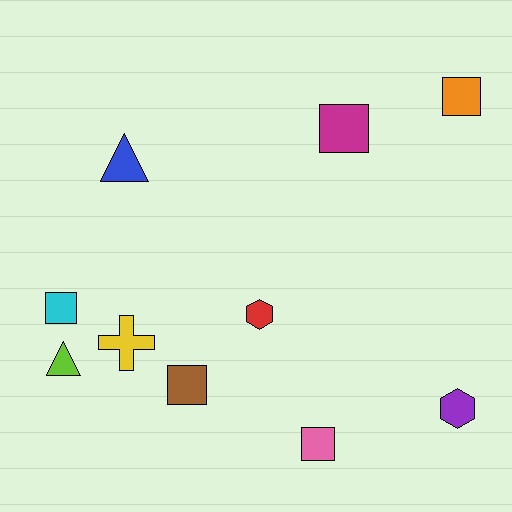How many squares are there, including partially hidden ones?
There are 5 squares.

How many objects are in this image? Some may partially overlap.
There are 10 objects.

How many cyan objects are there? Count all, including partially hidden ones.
There is 1 cyan object.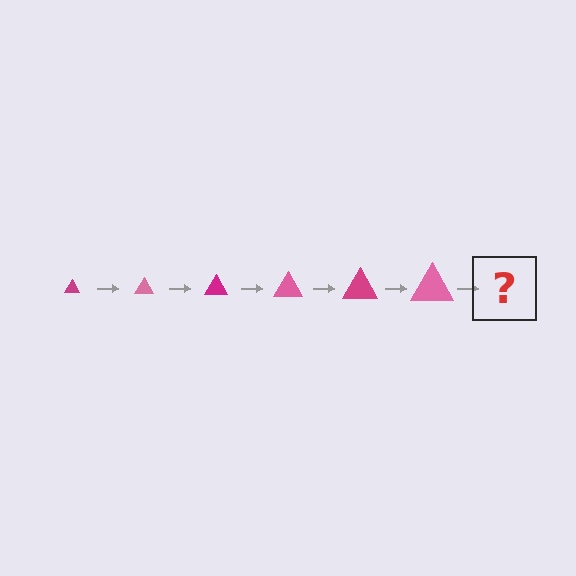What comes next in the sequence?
The next element should be a magenta triangle, larger than the previous one.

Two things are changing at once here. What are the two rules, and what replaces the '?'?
The two rules are that the triangle grows larger each step and the color cycles through magenta and pink. The '?' should be a magenta triangle, larger than the previous one.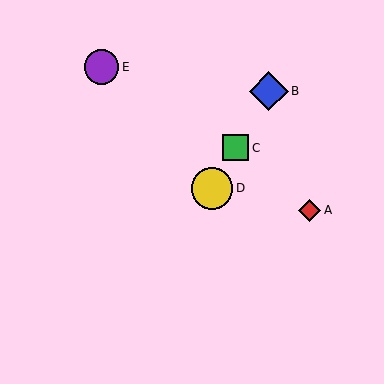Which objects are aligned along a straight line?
Objects B, C, D are aligned along a straight line.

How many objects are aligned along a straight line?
3 objects (B, C, D) are aligned along a straight line.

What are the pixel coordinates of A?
Object A is at (310, 210).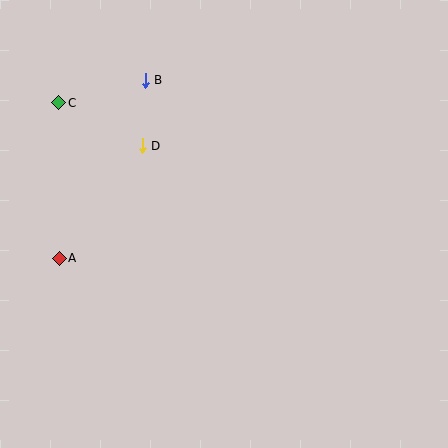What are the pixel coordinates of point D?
Point D is at (142, 146).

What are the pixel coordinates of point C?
Point C is at (59, 103).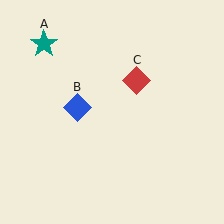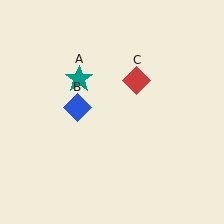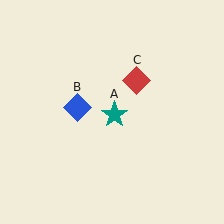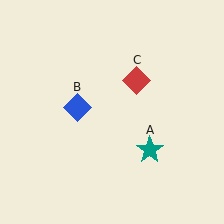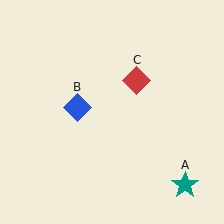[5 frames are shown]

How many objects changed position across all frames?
1 object changed position: teal star (object A).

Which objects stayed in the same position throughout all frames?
Blue diamond (object B) and red diamond (object C) remained stationary.